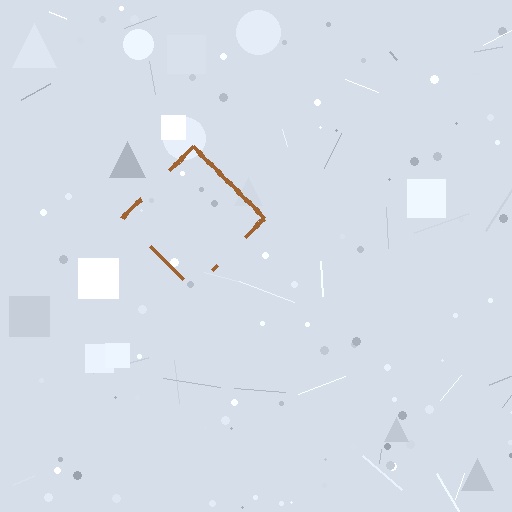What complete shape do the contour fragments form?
The contour fragments form a diamond.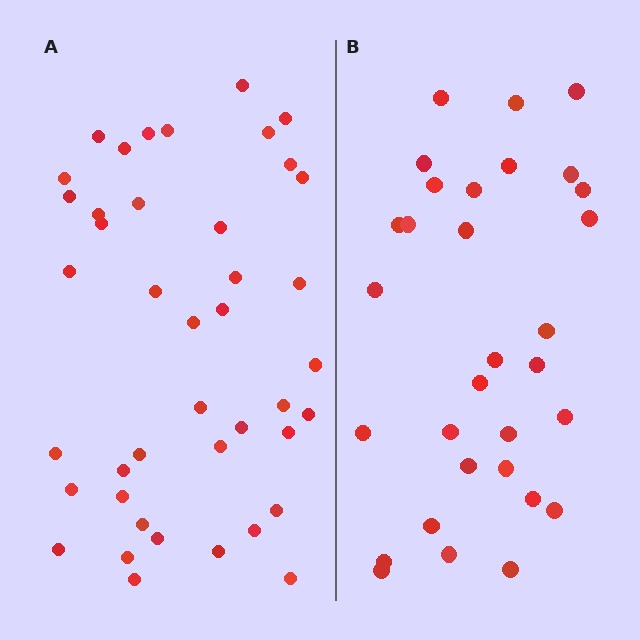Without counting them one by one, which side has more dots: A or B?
Region A (the left region) has more dots.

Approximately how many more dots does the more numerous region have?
Region A has roughly 12 or so more dots than region B.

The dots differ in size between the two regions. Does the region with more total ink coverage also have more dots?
No. Region B has more total ink coverage because its dots are larger, but region A actually contains more individual dots. Total area can be misleading — the number of items is what matters here.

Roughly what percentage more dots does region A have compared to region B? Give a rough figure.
About 35% more.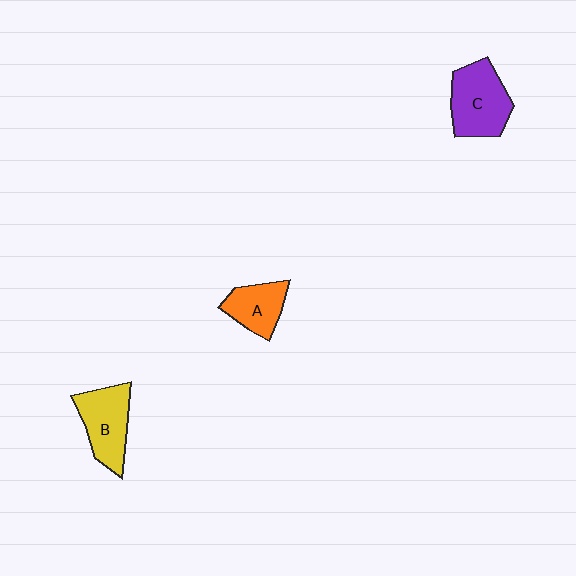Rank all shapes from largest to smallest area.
From largest to smallest: C (purple), B (yellow), A (orange).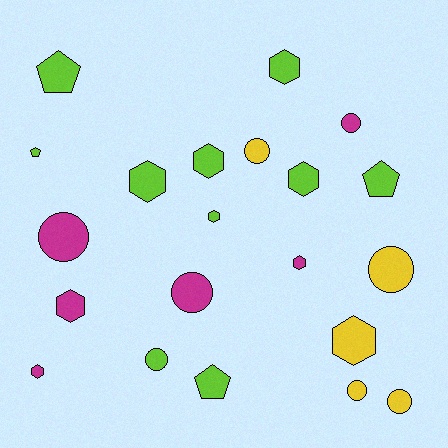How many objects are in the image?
There are 21 objects.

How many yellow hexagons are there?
There is 1 yellow hexagon.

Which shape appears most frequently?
Hexagon, with 9 objects.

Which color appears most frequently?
Lime, with 10 objects.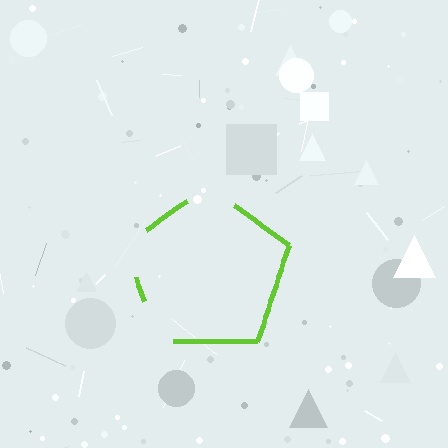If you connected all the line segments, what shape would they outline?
They would outline a pentagon.